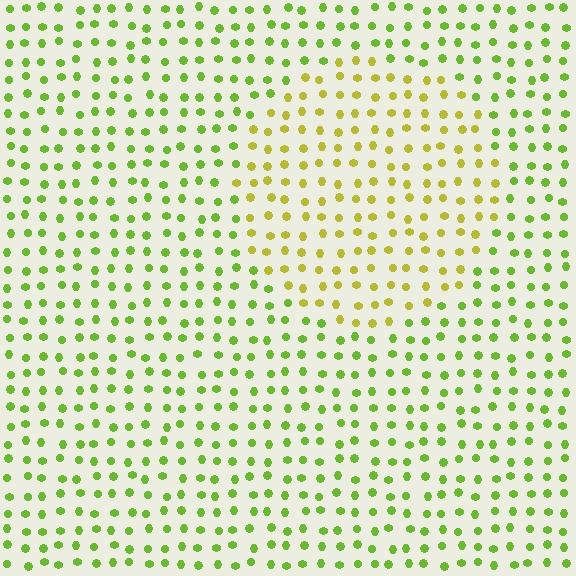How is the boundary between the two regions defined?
The boundary is defined purely by a slight shift in hue (about 34 degrees). Spacing, size, and orientation are identical on both sides.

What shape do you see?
I see a circle.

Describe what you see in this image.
The image is filled with small lime elements in a uniform arrangement. A circle-shaped region is visible where the elements are tinted to a slightly different hue, forming a subtle color boundary.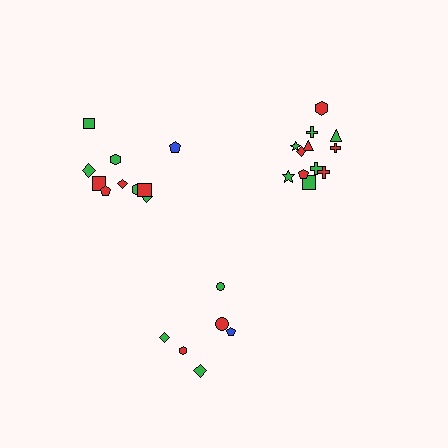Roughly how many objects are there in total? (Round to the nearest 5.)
Roughly 30 objects in total.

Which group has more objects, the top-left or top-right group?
The top-right group.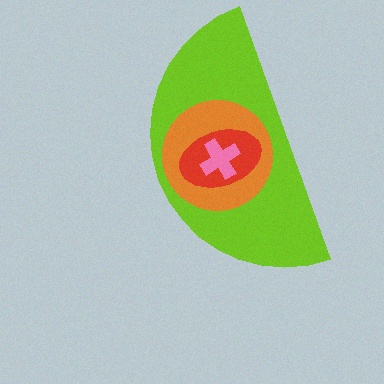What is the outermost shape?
The lime semicircle.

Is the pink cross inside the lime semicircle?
Yes.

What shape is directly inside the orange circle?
The red ellipse.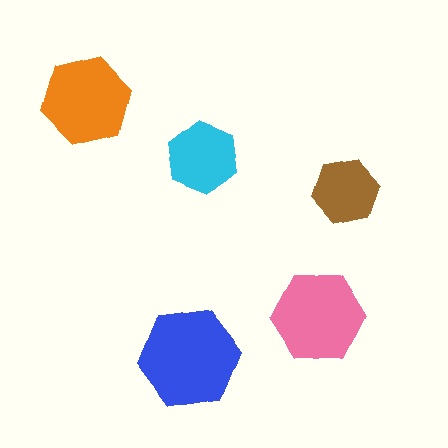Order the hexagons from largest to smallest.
the blue one, the pink one, the orange one, the cyan one, the brown one.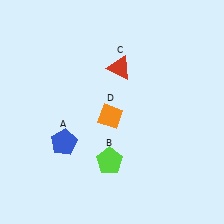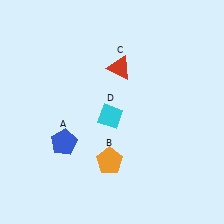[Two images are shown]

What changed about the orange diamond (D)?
In Image 1, D is orange. In Image 2, it changed to cyan.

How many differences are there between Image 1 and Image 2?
There are 2 differences between the two images.